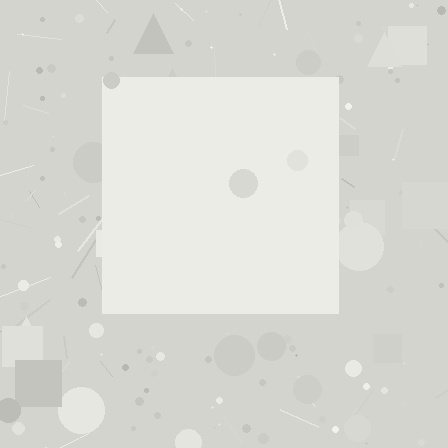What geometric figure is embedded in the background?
A square is embedded in the background.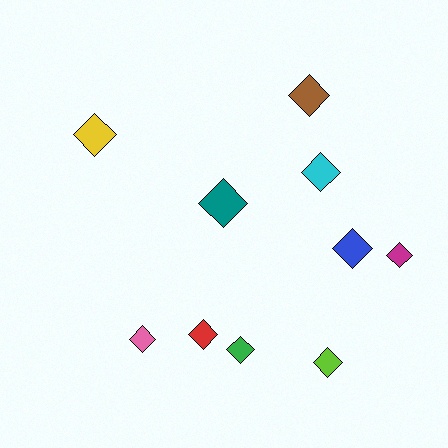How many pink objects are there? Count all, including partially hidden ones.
There is 1 pink object.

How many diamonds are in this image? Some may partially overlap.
There are 10 diamonds.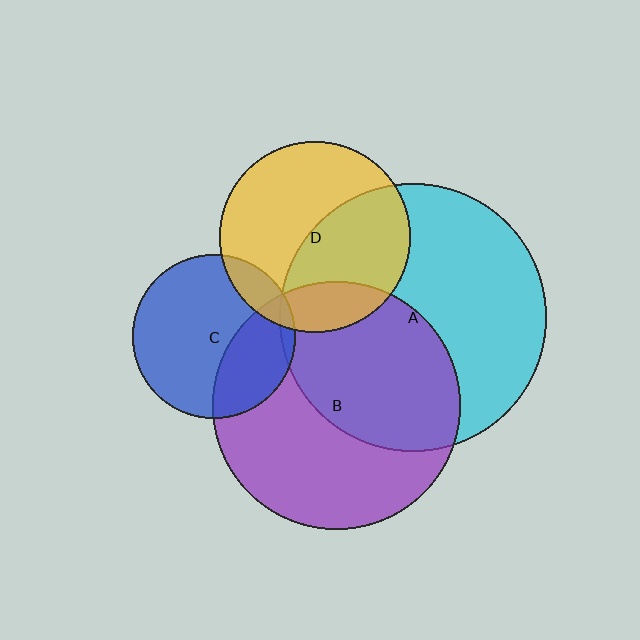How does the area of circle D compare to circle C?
Approximately 1.4 times.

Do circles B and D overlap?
Yes.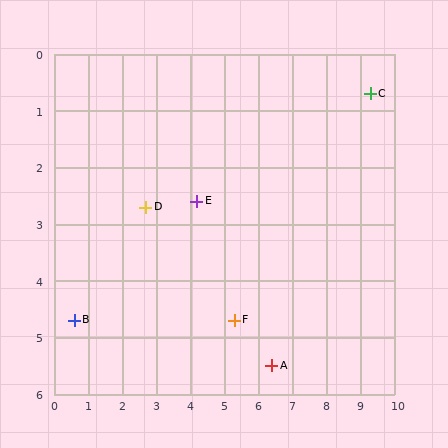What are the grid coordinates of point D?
Point D is at approximately (2.7, 2.7).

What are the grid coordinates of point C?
Point C is at approximately (9.3, 0.7).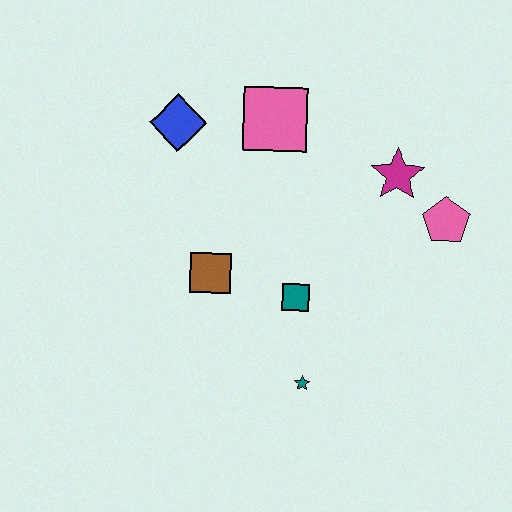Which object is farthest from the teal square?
The blue diamond is farthest from the teal square.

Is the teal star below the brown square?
Yes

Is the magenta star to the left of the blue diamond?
No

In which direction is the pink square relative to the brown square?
The pink square is above the brown square.